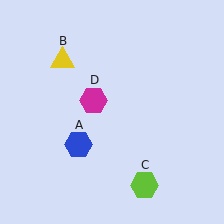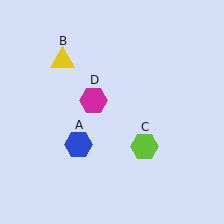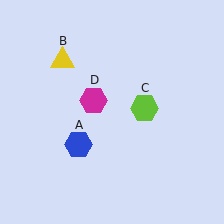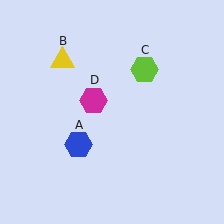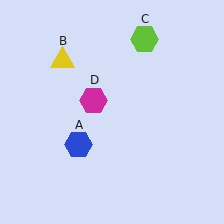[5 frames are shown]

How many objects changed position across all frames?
1 object changed position: lime hexagon (object C).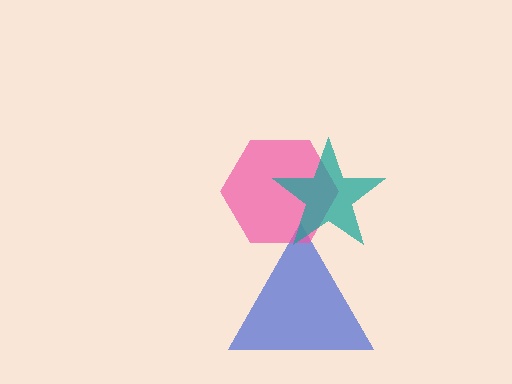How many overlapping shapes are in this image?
There are 3 overlapping shapes in the image.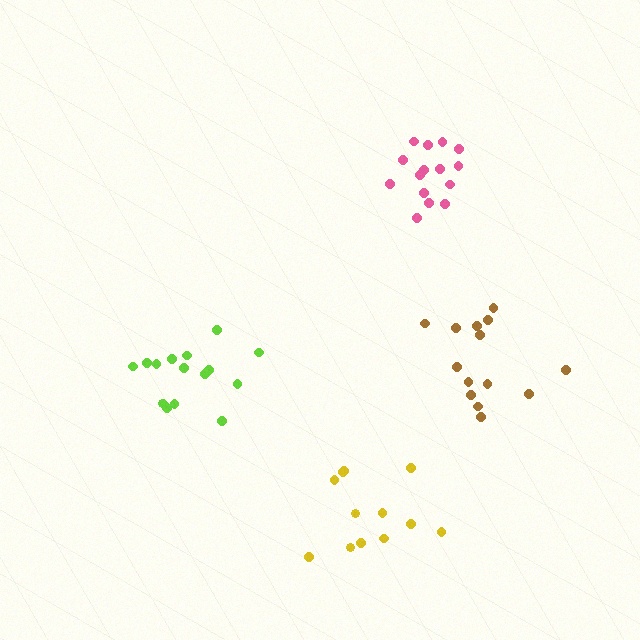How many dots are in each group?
Group 1: 12 dots, Group 2: 15 dots, Group 3: 16 dots, Group 4: 14 dots (57 total).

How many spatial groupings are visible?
There are 4 spatial groupings.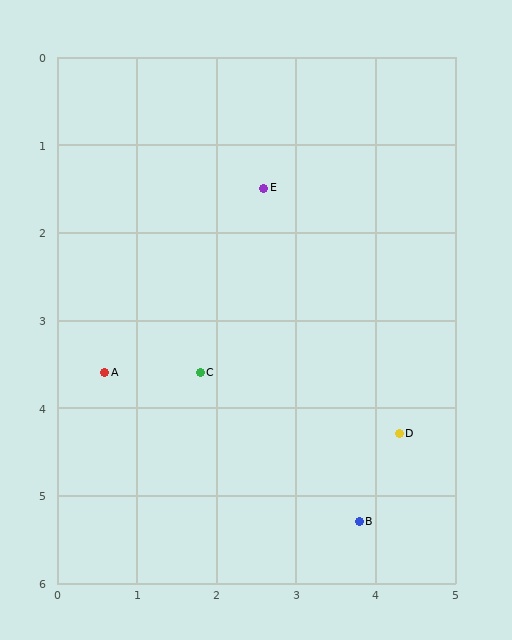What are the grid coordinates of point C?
Point C is at approximately (1.8, 3.6).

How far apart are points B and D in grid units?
Points B and D are about 1.1 grid units apart.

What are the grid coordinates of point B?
Point B is at approximately (3.8, 5.3).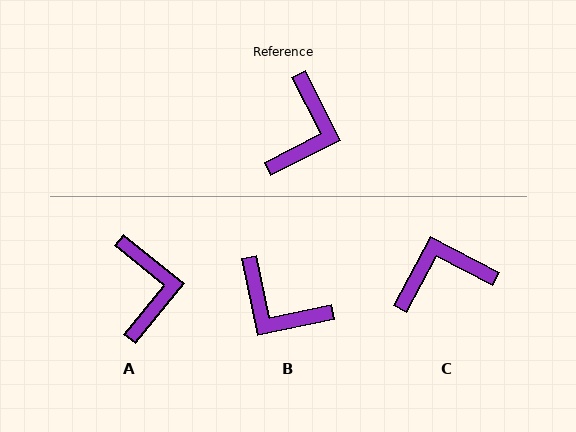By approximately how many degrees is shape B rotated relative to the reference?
Approximately 105 degrees clockwise.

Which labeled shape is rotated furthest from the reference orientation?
C, about 125 degrees away.